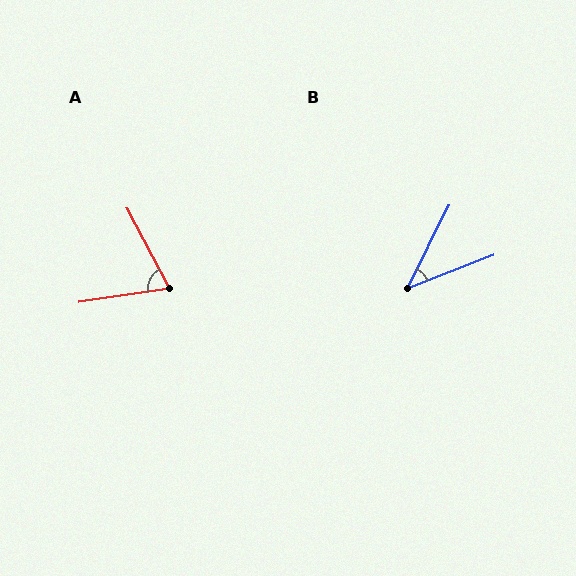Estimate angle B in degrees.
Approximately 43 degrees.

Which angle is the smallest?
B, at approximately 43 degrees.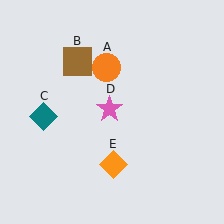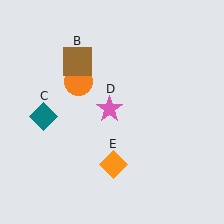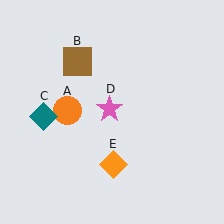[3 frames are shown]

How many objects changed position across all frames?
1 object changed position: orange circle (object A).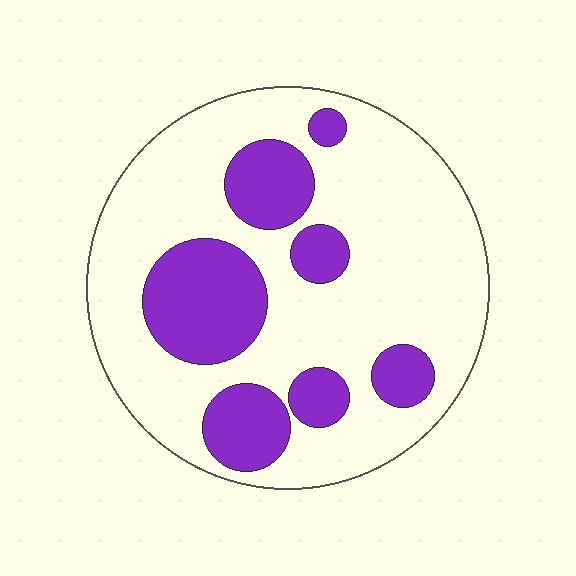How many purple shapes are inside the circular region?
7.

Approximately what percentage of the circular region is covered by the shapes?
Approximately 30%.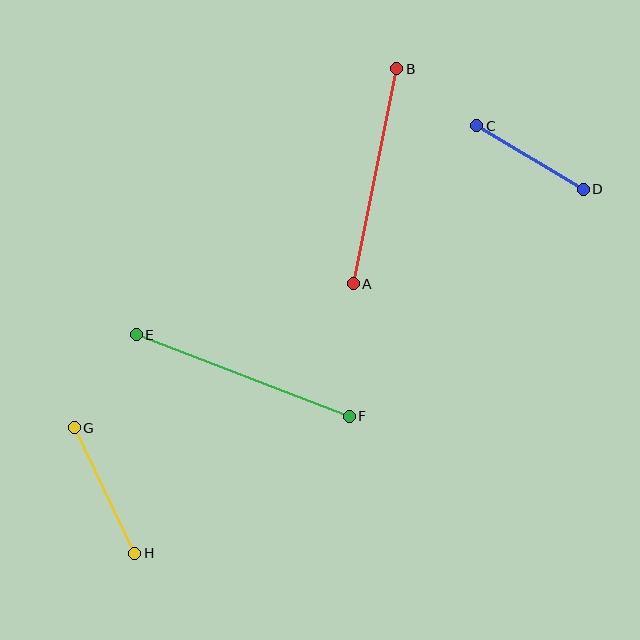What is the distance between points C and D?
The distance is approximately 124 pixels.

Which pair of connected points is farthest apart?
Points E and F are farthest apart.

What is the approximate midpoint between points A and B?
The midpoint is at approximately (375, 176) pixels.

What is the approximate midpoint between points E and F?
The midpoint is at approximately (243, 376) pixels.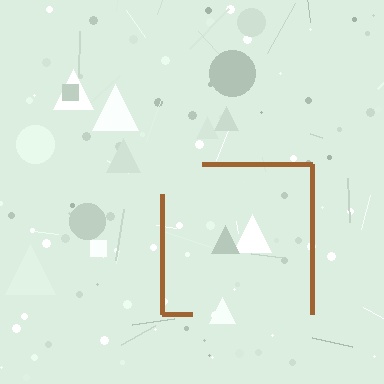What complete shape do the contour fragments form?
The contour fragments form a square.